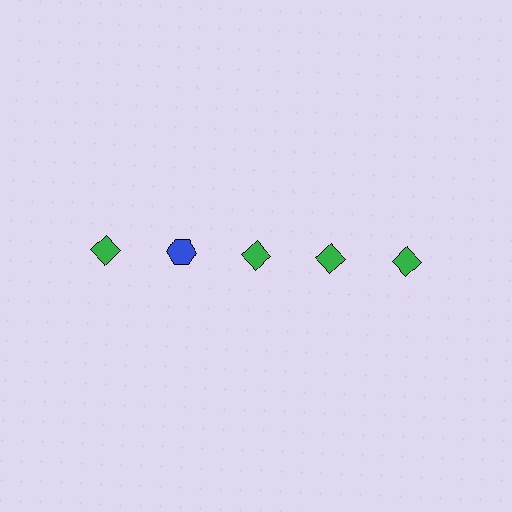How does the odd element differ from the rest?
It differs in both color (blue instead of green) and shape (hexagon instead of diamond).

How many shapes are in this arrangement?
There are 5 shapes arranged in a grid pattern.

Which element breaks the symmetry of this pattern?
The blue hexagon in the top row, second from left column breaks the symmetry. All other shapes are green diamonds.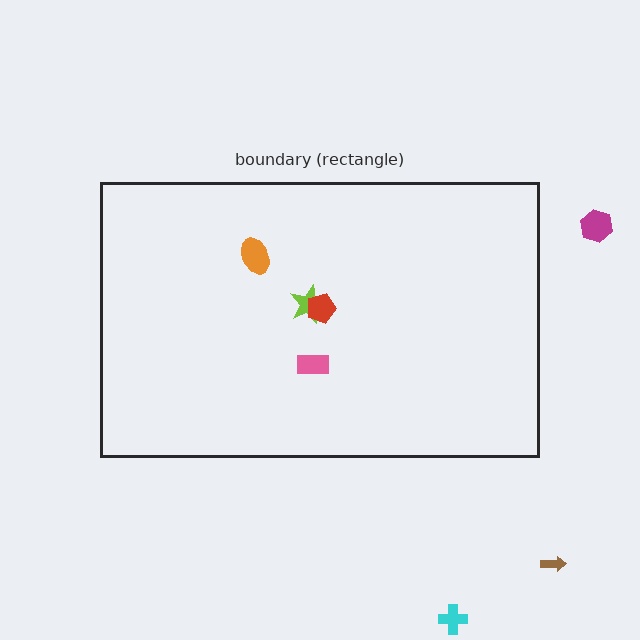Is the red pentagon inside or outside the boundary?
Inside.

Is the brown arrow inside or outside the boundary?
Outside.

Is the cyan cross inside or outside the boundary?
Outside.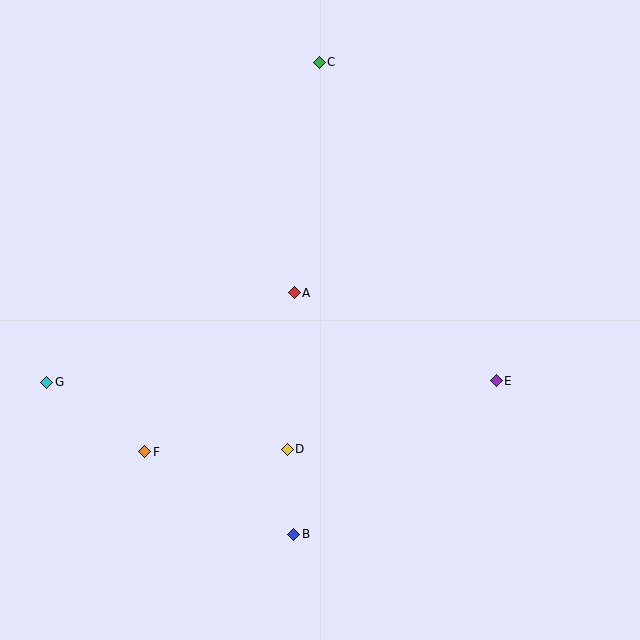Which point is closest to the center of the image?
Point A at (294, 293) is closest to the center.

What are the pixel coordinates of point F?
Point F is at (145, 452).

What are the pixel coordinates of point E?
Point E is at (496, 381).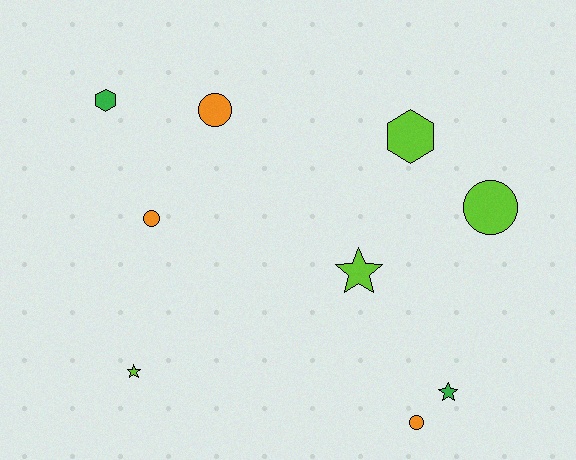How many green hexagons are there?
There is 1 green hexagon.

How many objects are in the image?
There are 9 objects.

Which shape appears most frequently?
Circle, with 4 objects.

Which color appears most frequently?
Lime, with 4 objects.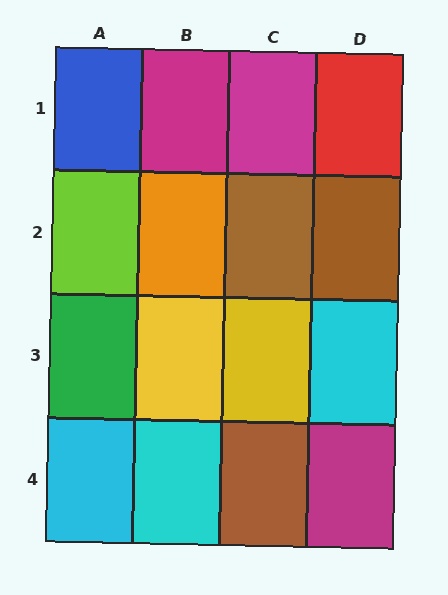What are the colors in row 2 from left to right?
Lime, orange, brown, brown.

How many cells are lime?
1 cell is lime.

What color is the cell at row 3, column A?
Green.